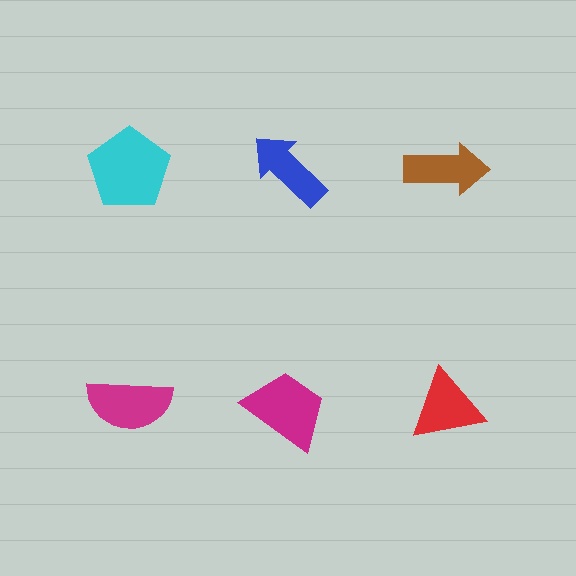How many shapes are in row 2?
3 shapes.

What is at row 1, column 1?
A cyan pentagon.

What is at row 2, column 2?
A magenta trapezoid.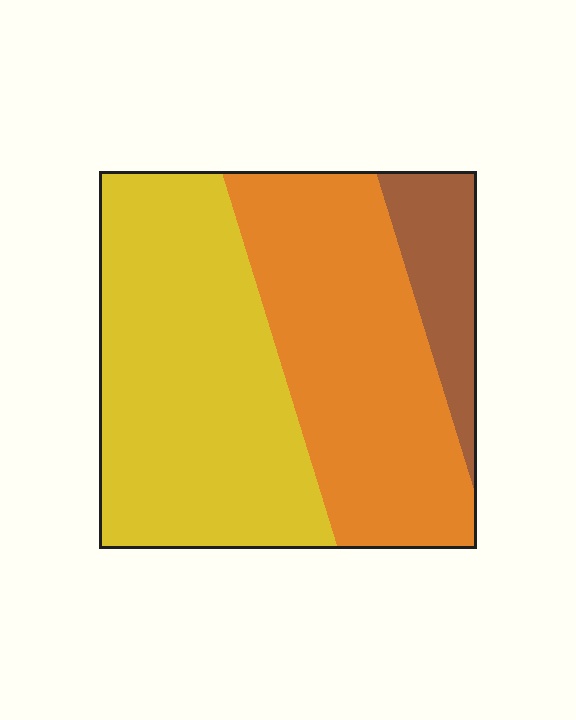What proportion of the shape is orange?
Orange takes up between a third and a half of the shape.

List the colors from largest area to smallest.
From largest to smallest: yellow, orange, brown.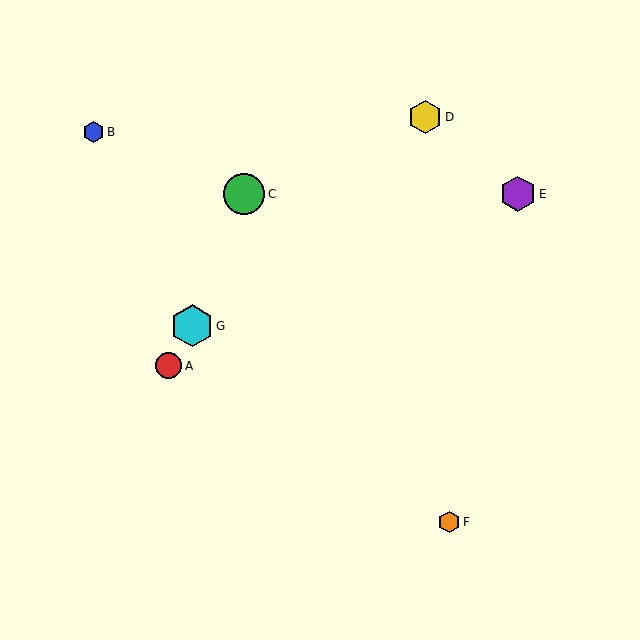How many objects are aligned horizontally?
2 objects (C, E) are aligned horizontally.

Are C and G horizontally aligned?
No, C is at y≈194 and G is at y≈326.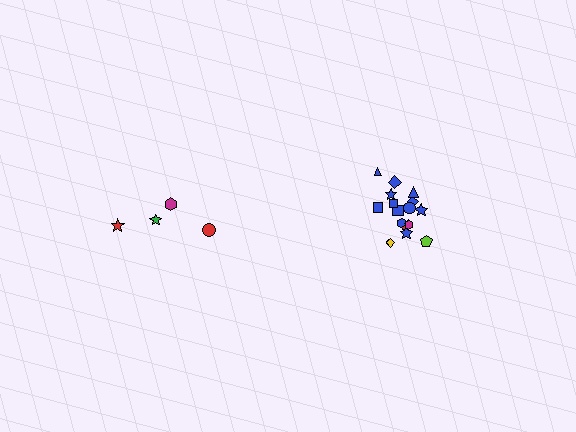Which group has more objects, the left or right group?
The right group.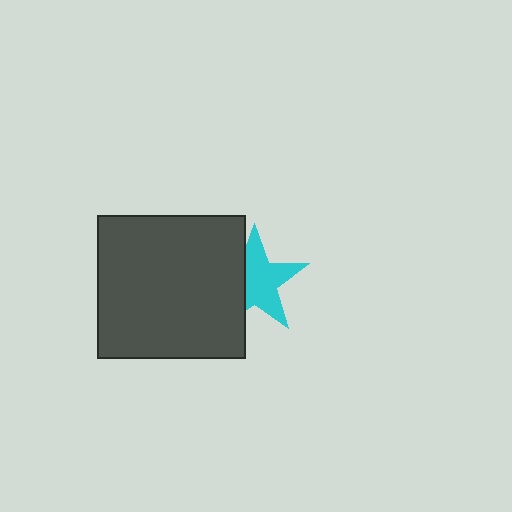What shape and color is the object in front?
The object in front is a dark gray rectangle.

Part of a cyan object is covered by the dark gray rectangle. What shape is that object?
It is a star.